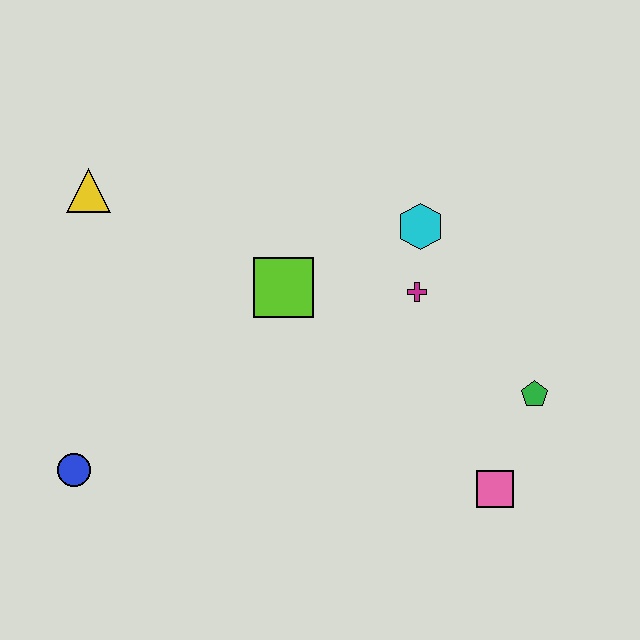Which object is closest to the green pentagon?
The pink square is closest to the green pentagon.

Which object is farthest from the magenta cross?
The blue circle is farthest from the magenta cross.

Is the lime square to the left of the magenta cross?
Yes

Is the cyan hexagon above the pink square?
Yes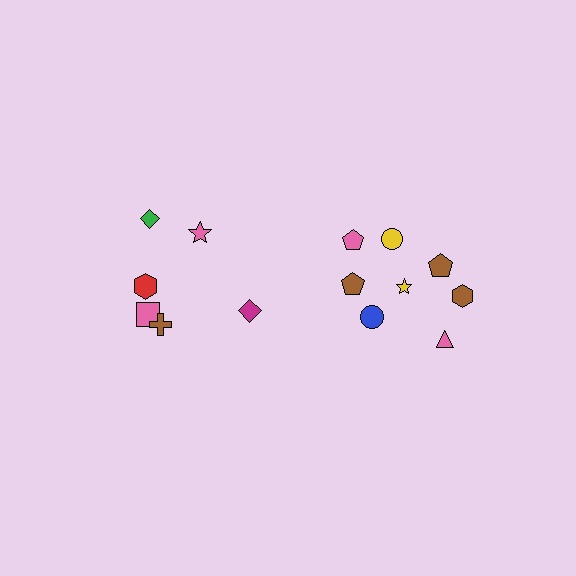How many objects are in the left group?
There are 6 objects.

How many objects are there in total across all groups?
There are 14 objects.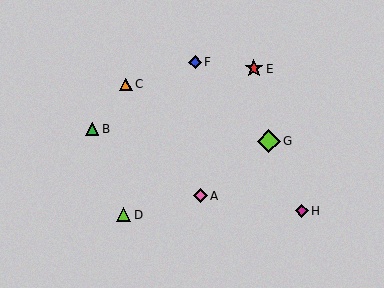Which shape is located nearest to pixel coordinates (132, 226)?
The lime triangle (labeled D) at (123, 215) is nearest to that location.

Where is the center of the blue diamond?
The center of the blue diamond is at (195, 62).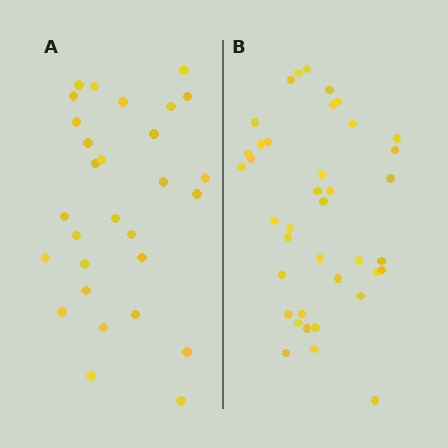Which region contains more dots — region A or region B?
Region B (the right region) has more dots.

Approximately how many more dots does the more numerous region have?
Region B has roughly 10 or so more dots than region A.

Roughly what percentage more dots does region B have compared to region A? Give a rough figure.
About 35% more.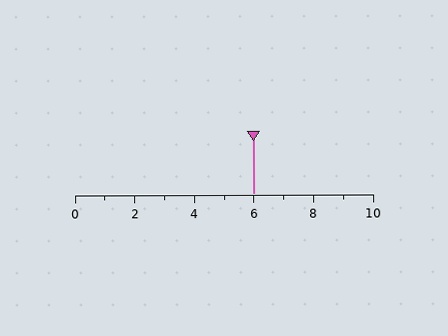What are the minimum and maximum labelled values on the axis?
The axis runs from 0 to 10.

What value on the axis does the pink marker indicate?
The marker indicates approximately 6.